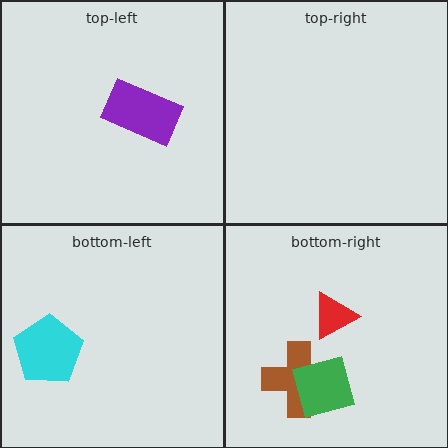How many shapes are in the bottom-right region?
3.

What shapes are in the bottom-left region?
The cyan pentagon.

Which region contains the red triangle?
The bottom-right region.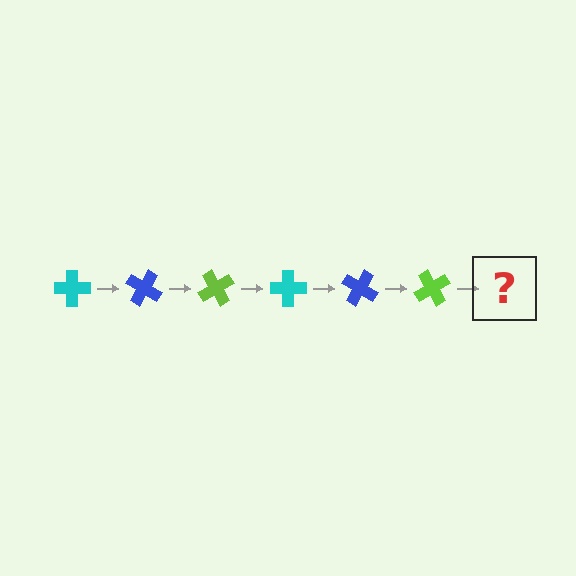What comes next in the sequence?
The next element should be a cyan cross, rotated 180 degrees from the start.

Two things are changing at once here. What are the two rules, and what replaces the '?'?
The two rules are that it rotates 30 degrees each step and the color cycles through cyan, blue, and lime. The '?' should be a cyan cross, rotated 180 degrees from the start.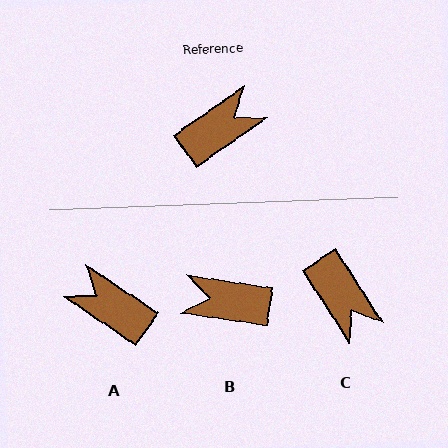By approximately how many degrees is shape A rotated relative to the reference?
Approximately 111 degrees counter-clockwise.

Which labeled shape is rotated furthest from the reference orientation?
B, about 137 degrees away.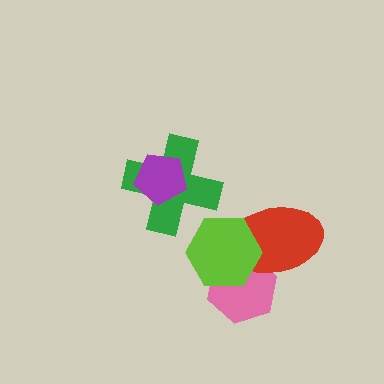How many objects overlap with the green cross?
1 object overlaps with the green cross.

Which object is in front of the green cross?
The purple pentagon is in front of the green cross.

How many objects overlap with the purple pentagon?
1 object overlaps with the purple pentagon.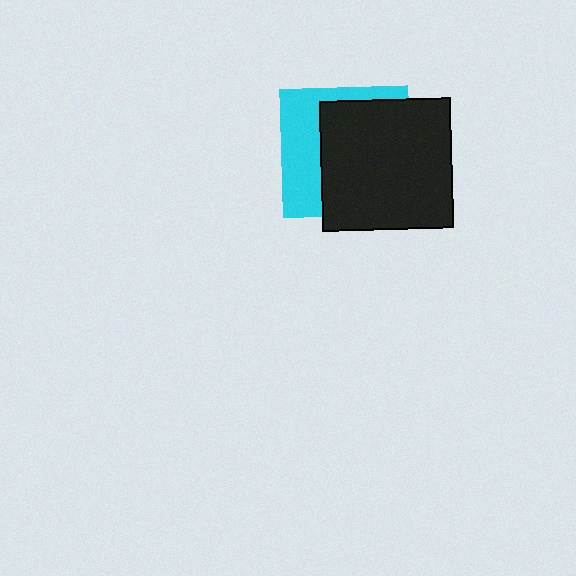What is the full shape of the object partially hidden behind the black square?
The partially hidden object is a cyan square.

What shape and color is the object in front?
The object in front is a black square.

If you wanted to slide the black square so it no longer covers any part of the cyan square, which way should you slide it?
Slide it right — that is the most direct way to separate the two shapes.